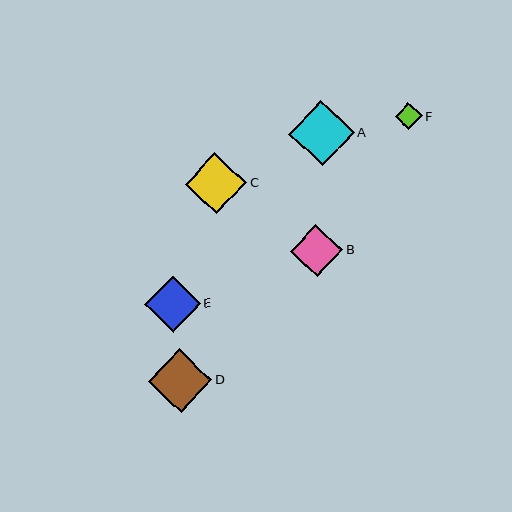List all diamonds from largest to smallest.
From largest to smallest: A, D, C, E, B, F.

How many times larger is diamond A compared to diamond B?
Diamond A is approximately 1.3 times the size of diamond B.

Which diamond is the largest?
Diamond A is the largest with a size of approximately 66 pixels.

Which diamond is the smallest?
Diamond F is the smallest with a size of approximately 27 pixels.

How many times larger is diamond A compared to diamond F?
Diamond A is approximately 2.5 times the size of diamond F.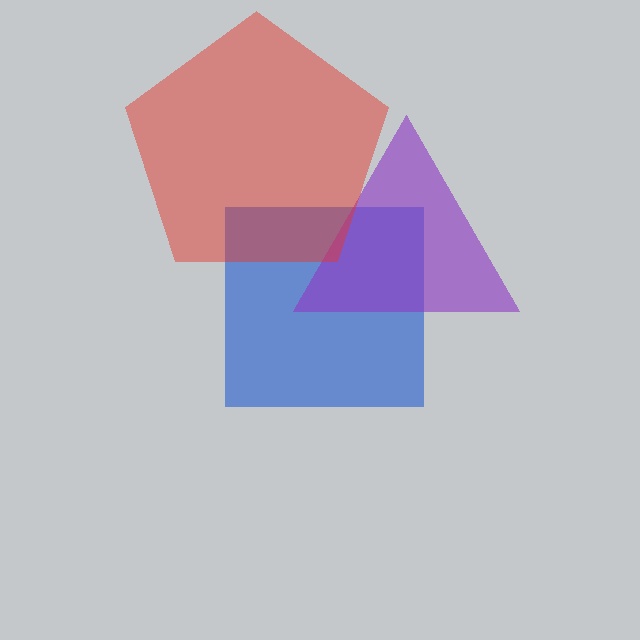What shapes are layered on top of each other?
The layered shapes are: a blue square, a purple triangle, a red pentagon.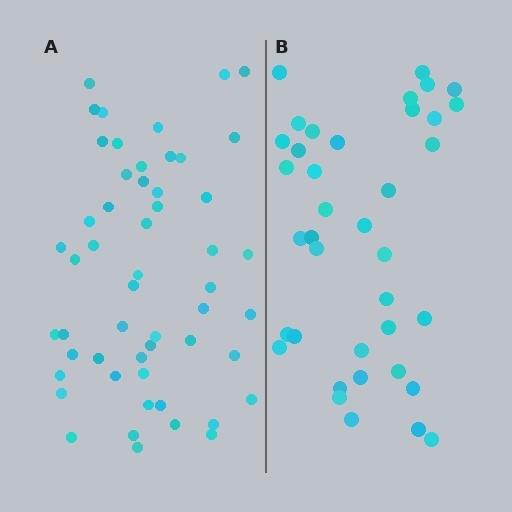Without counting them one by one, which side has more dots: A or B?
Region A (the left region) has more dots.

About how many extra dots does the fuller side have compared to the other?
Region A has approximately 15 more dots than region B.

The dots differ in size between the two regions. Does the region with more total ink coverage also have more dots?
No. Region B has more total ink coverage because its dots are larger, but region A actually contains more individual dots. Total area can be misleading — the number of items is what matters here.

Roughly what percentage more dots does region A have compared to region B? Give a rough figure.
About 40% more.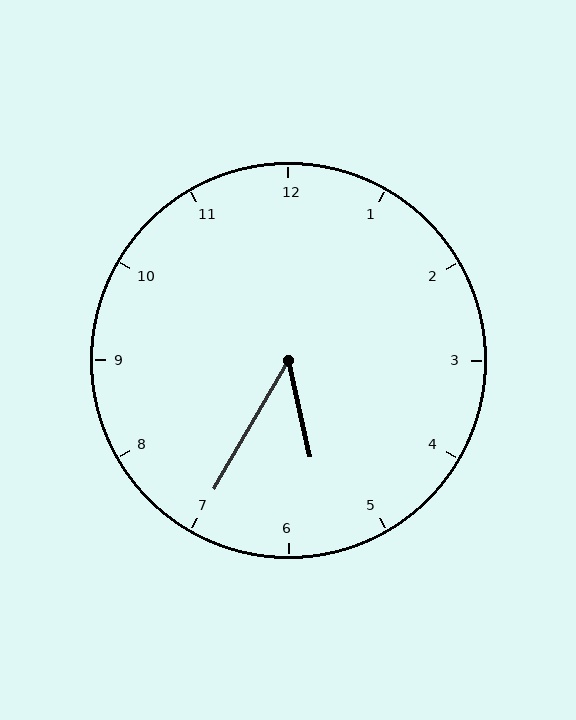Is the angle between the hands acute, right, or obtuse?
It is acute.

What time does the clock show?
5:35.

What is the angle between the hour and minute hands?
Approximately 42 degrees.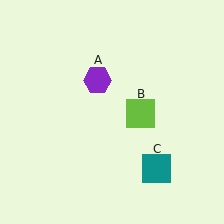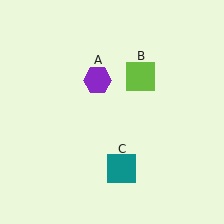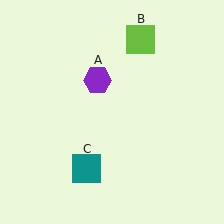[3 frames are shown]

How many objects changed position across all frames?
2 objects changed position: lime square (object B), teal square (object C).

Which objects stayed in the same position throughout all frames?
Purple hexagon (object A) remained stationary.